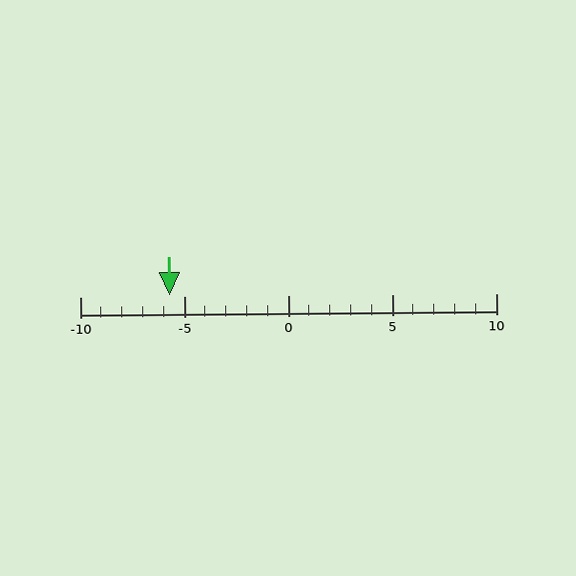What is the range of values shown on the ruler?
The ruler shows values from -10 to 10.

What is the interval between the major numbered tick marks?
The major tick marks are spaced 5 units apart.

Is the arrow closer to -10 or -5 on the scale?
The arrow is closer to -5.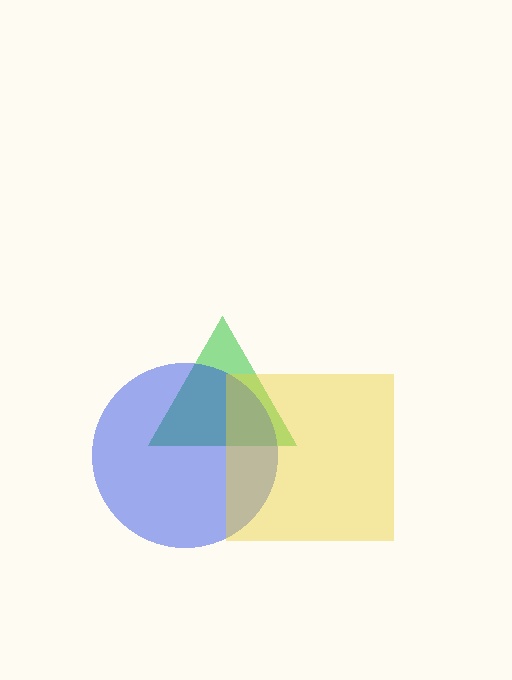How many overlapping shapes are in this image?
There are 3 overlapping shapes in the image.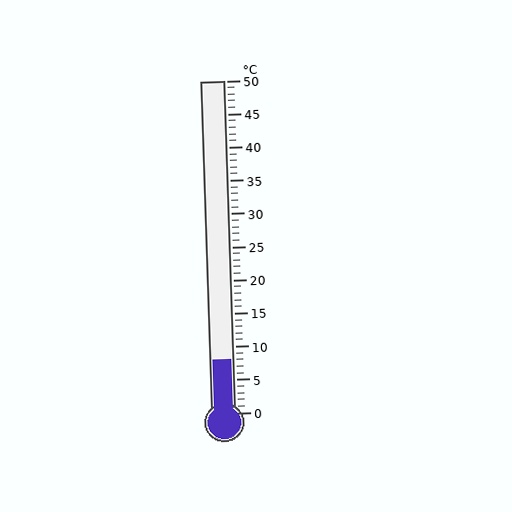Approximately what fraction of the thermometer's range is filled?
The thermometer is filled to approximately 15% of its range.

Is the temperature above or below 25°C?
The temperature is below 25°C.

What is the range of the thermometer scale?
The thermometer scale ranges from 0°C to 50°C.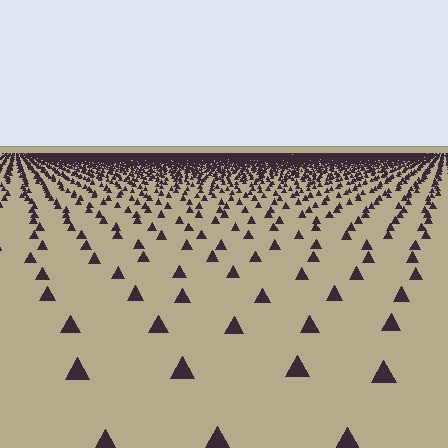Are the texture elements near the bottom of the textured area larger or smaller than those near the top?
Larger. Near the bottom, elements are closer to the viewer and appear at a bigger on-screen size.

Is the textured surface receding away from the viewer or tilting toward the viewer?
The surface is receding away from the viewer. Texture elements get smaller and denser toward the top.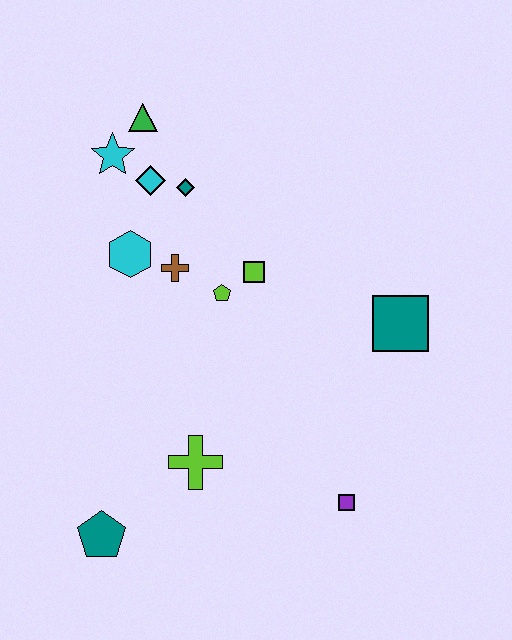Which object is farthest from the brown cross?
The purple square is farthest from the brown cross.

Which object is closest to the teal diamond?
The cyan diamond is closest to the teal diamond.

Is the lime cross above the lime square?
No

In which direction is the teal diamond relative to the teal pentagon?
The teal diamond is above the teal pentagon.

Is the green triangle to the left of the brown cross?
Yes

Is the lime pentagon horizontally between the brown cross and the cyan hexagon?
No